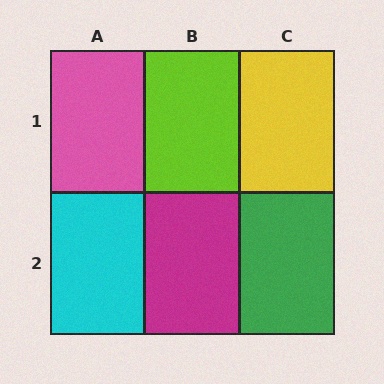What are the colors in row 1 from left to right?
Pink, lime, yellow.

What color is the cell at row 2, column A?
Cyan.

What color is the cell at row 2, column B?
Magenta.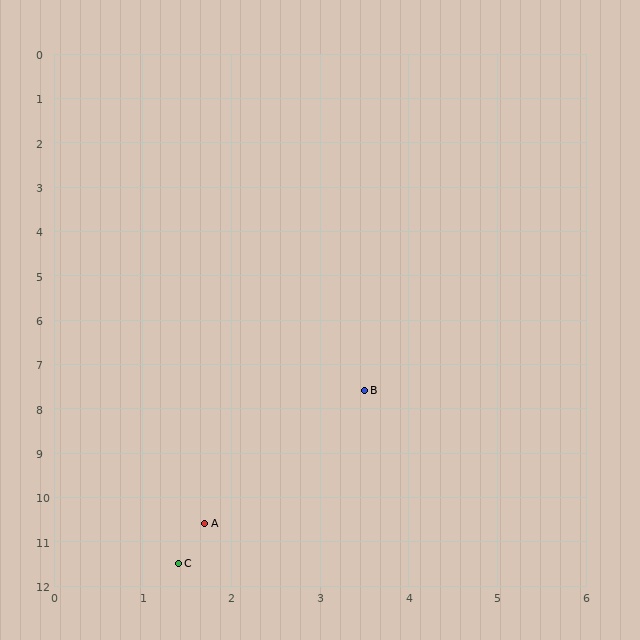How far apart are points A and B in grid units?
Points A and B are about 3.5 grid units apart.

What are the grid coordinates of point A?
Point A is at approximately (1.7, 10.6).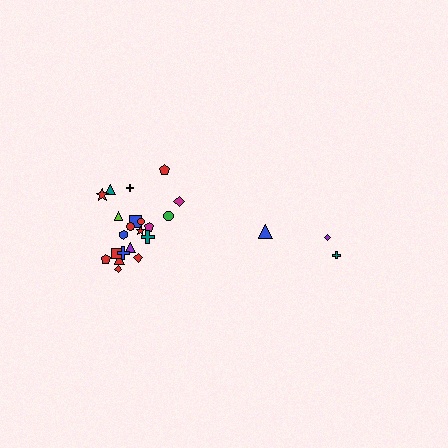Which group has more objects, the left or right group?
The left group.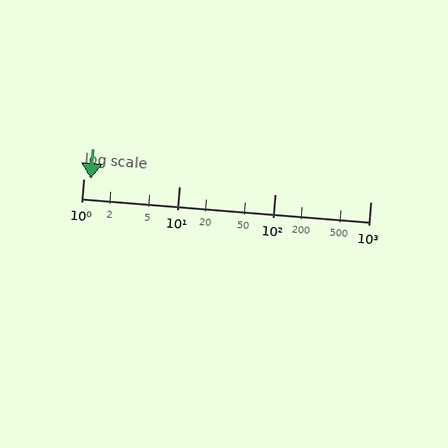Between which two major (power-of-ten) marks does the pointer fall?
The pointer is between 1 and 10.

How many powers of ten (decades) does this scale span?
The scale spans 3 decades, from 1 to 1000.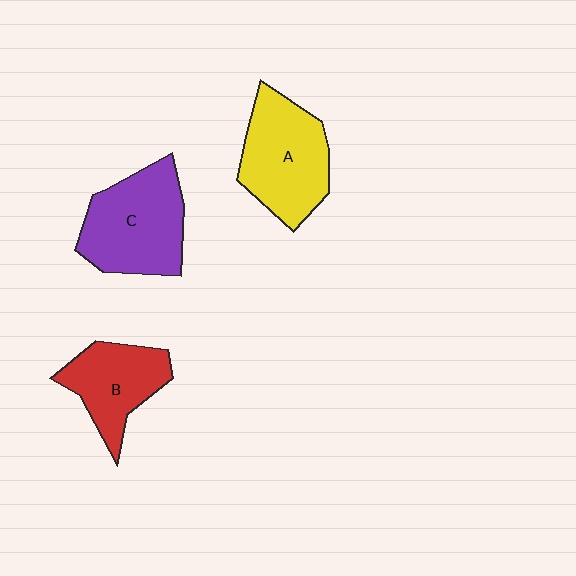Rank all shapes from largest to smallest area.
From largest to smallest: C (purple), A (yellow), B (red).